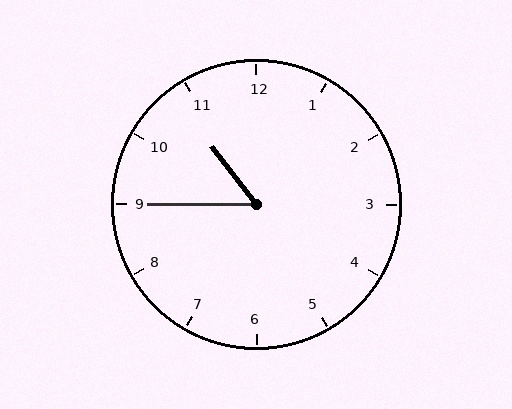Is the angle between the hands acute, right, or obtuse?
It is acute.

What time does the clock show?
10:45.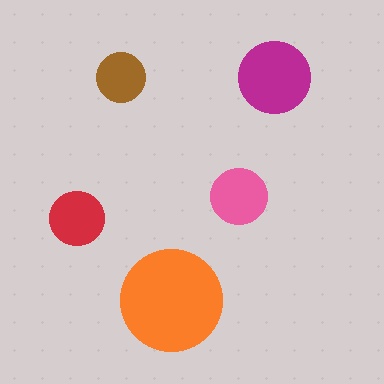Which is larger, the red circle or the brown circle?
The red one.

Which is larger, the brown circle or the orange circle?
The orange one.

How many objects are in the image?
There are 5 objects in the image.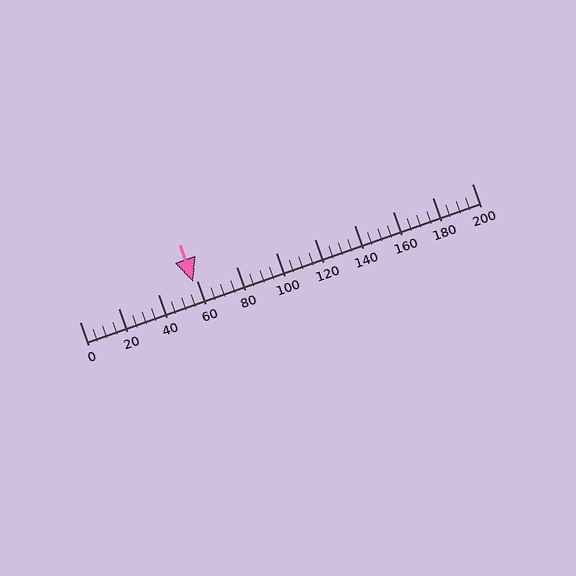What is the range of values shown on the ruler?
The ruler shows values from 0 to 200.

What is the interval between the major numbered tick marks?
The major tick marks are spaced 20 units apart.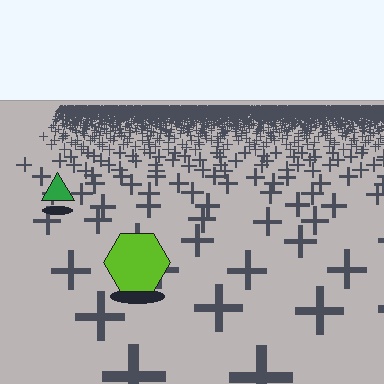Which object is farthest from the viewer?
The green triangle is farthest from the viewer. It appears smaller and the ground texture around it is denser.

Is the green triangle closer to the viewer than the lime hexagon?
No. The lime hexagon is closer — you can tell from the texture gradient: the ground texture is coarser near it.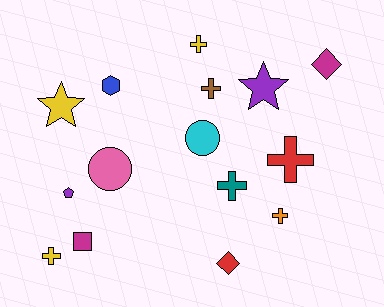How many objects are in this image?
There are 15 objects.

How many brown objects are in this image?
There is 1 brown object.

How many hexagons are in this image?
There is 1 hexagon.